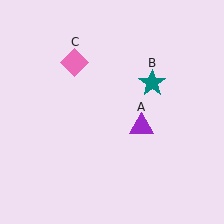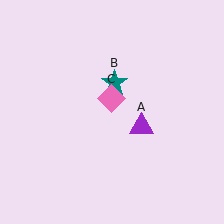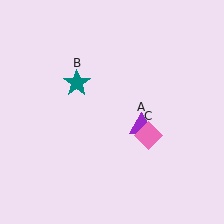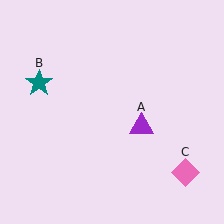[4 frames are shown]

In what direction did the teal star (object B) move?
The teal star (object B) moved left.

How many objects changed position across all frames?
2 objects changed position: teal star (object B), pink diamond (object C).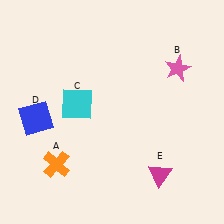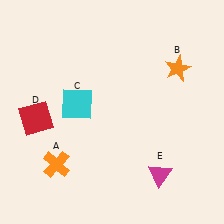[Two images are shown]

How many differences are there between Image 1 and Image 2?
There are 2 differences between the two images.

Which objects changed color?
B changed from pink to orange. D changed from blue to red.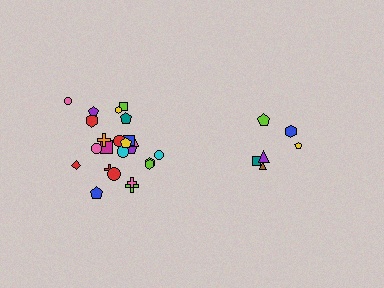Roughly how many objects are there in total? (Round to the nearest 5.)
Roughly 30 objects in total.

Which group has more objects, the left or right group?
The left group.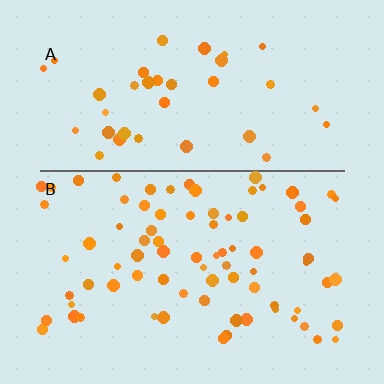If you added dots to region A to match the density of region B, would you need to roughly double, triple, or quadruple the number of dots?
Approximately double.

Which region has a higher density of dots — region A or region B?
B (the bottom).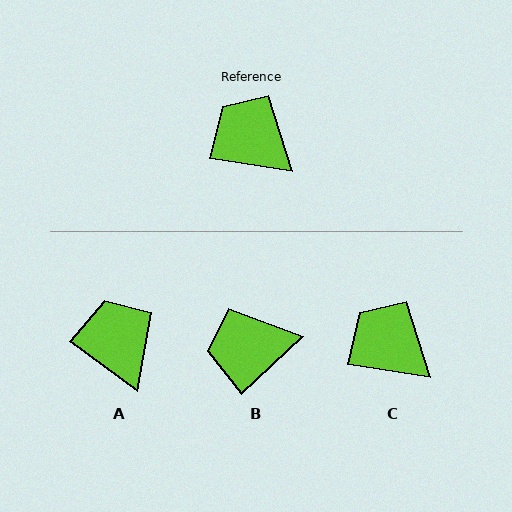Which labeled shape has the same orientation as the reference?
C.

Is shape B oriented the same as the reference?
No, it is off by about 52 degrees.